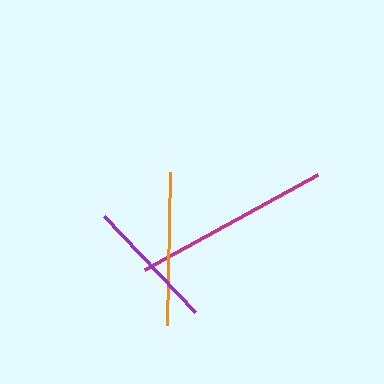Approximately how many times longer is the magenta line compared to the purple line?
The magenta line is approximately 1.5 times the length of the purple line.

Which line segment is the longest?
The magenta line is the longest at approximately 197 pixels.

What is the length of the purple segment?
The purple segment is approximately 132 pixels long.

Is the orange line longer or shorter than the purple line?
The orange line is longer than the purple line.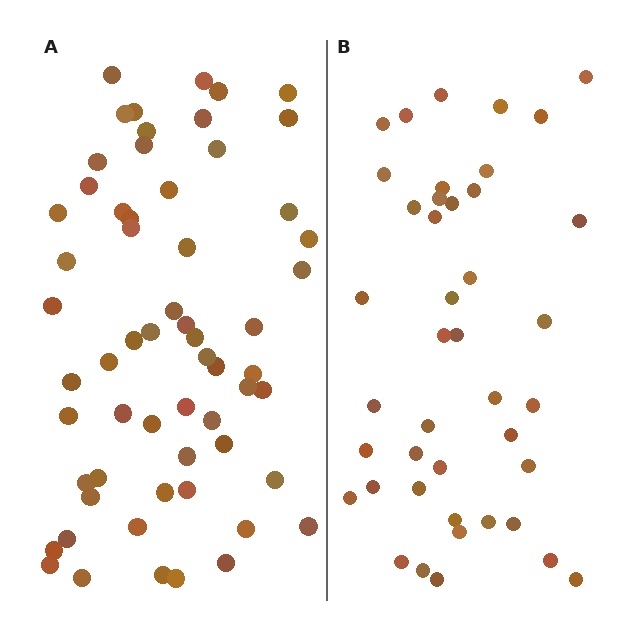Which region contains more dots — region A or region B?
Region A (the left region) has more dots.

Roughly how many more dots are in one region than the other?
Region A has approximately 20 more dots than region B.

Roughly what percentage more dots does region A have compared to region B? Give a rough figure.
About 45% more.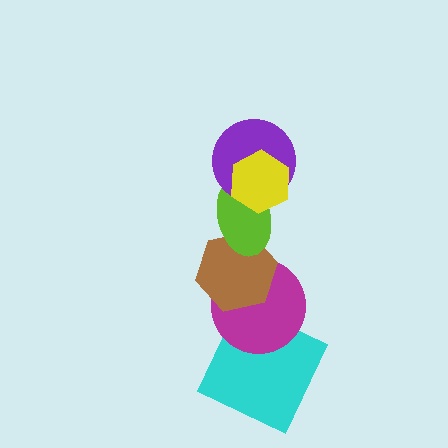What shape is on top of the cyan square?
The magenta circle is on top of the cyan square.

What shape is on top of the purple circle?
The yellow hexagon is on top of the purple circle.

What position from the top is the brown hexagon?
The brown hexagon is 4th from the top.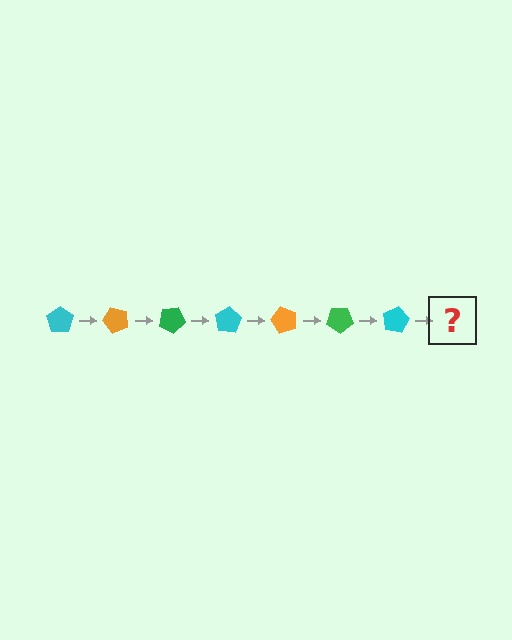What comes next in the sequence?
The next element should be an orange pentagon, rotated 350 degrees from the start.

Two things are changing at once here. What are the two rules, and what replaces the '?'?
The two rules are that it rotates 50 degrees each step and the color cycles through cyan, orange, and green. The '?' should be an orange pentagon, rotated 350 degrees from the start.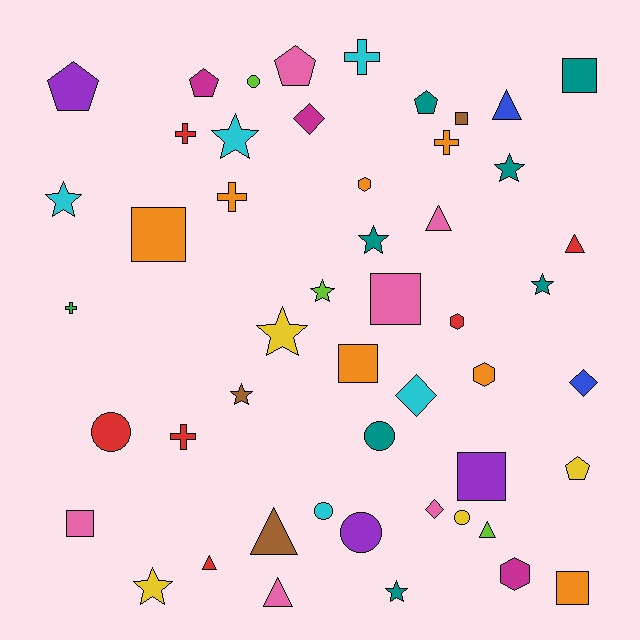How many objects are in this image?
There are 50 objects.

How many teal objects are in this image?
There are 7 teal objects.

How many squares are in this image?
There are 8 squares.